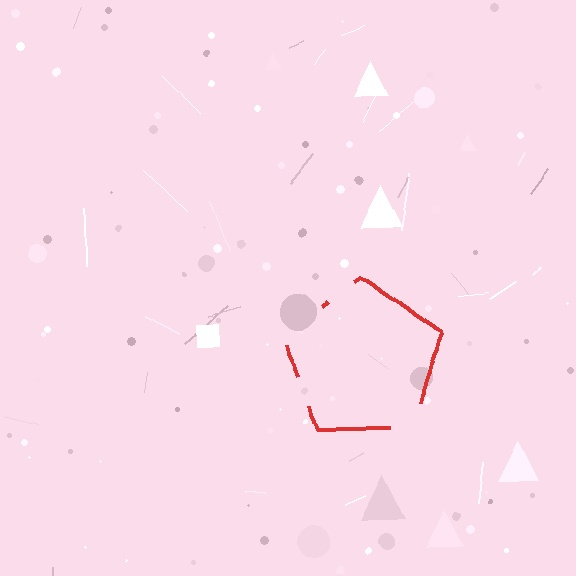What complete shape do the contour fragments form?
The contour fragments form a pentagon.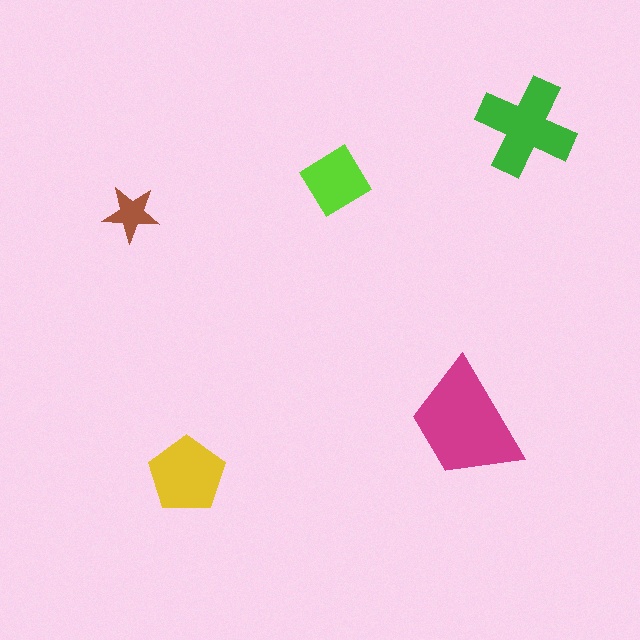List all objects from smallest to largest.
The brown star, the lime diamond, the yellow pentagon, the green cross, the magenta trapezoid.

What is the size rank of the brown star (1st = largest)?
5th.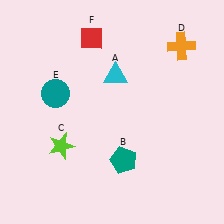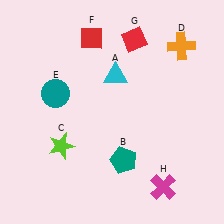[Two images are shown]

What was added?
A red diamond (G), a magenta cross (H) were added in Image 2.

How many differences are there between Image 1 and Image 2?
There are 2 differences between the two images.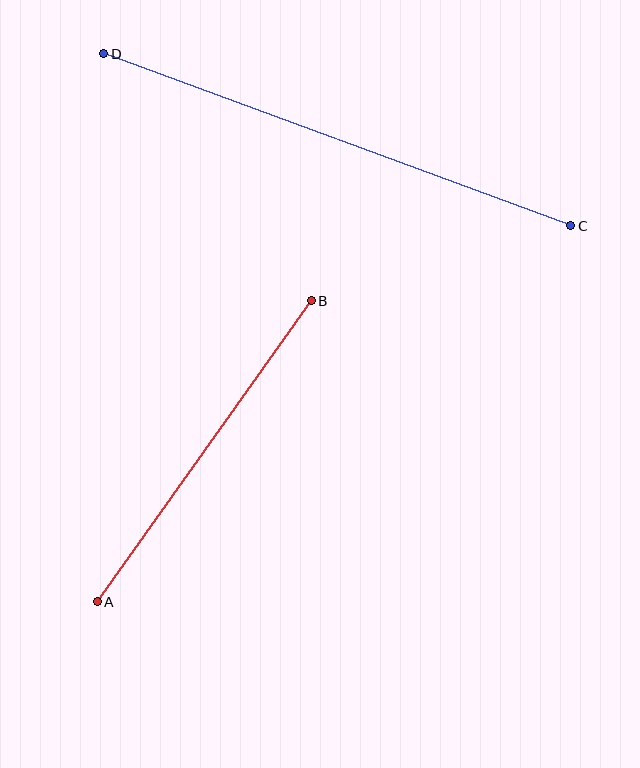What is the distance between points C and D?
The distance is approximately 498 pixels.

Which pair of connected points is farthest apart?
Points C and D are farthest apart.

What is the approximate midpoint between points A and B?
The midpoint is at approximately (204, 451) pixels.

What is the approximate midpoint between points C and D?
The midpoint is at approximately (337, 140) pixels.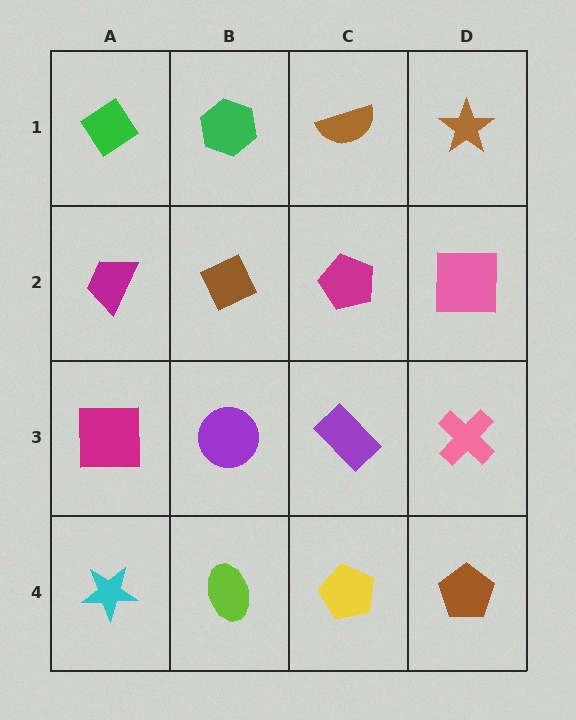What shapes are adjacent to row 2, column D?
A brown star (row 1, column D), a pink cross (row 3, column D), a magenta pentagon (row 2, column C).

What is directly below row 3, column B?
A lime ellipse.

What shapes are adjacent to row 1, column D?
A pink square (row 2, column D), a brown semicircle (row 1, column C).